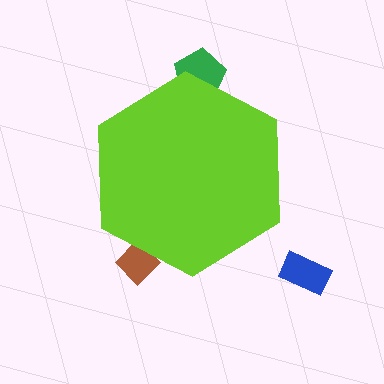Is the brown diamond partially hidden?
Yes, the brown diamond is partially hidden behind the lime hexagon.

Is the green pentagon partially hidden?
Yes, the green pentagon is partially hidden behind the lime hexagon.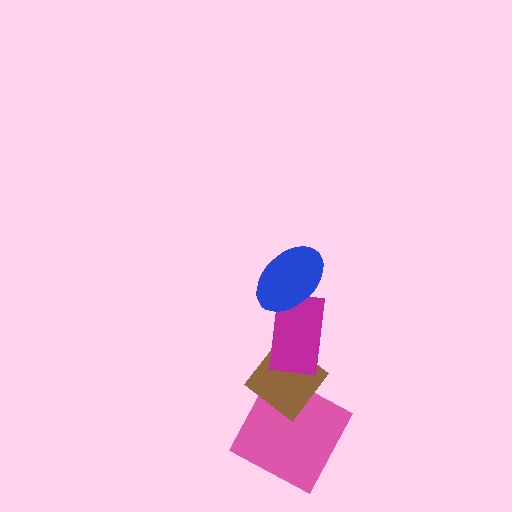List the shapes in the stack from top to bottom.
From top to bottom: the blue ellipse, the magenta rectangle, the brown diamond, the pink square.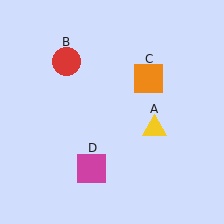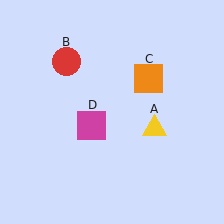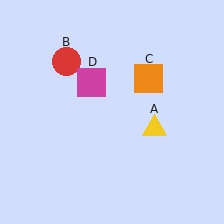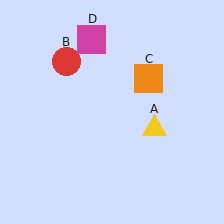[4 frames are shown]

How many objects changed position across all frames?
1 object changed position: magenta square (object D).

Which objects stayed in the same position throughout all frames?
Yellow triangle (object A) and red circle (object B) and orange square (object C) remained stationary.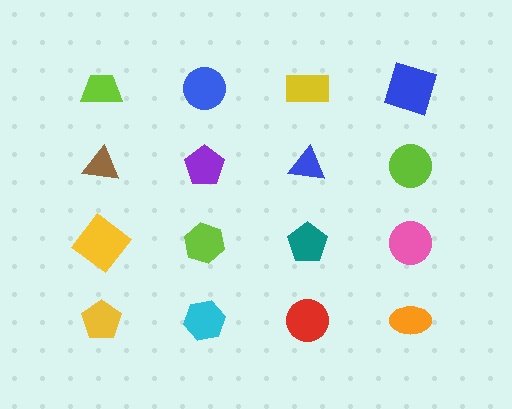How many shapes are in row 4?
4 shapes.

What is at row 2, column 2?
A purple pentagon.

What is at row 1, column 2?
A blue circle.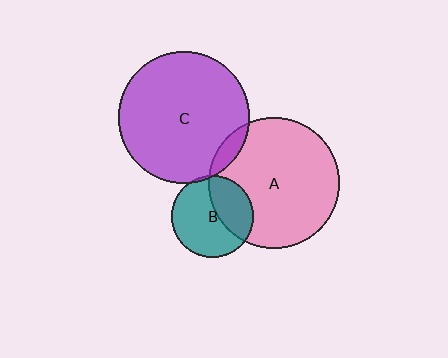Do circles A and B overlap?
Yes.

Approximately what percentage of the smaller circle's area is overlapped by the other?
Approximately 35%.